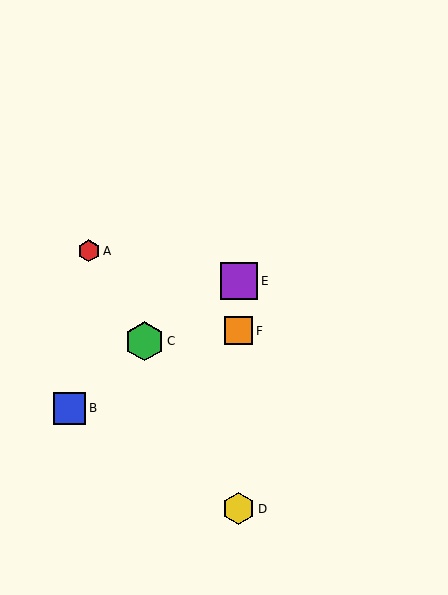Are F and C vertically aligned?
No, F is at x≈239 and C is at x≈145.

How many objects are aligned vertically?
3 objects (D, E, F) are aligned vertically.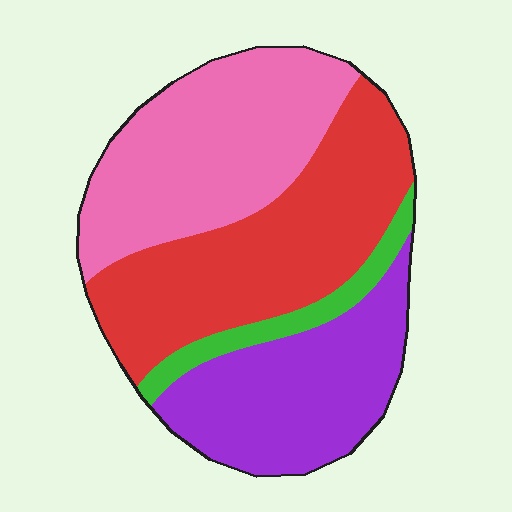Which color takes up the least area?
Green, at roughly 5%.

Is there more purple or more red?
Red.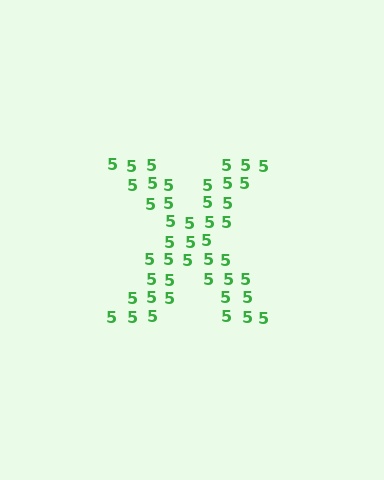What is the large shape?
The large shape is the letter X.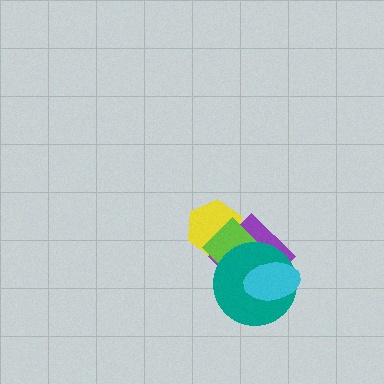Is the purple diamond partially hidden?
Yes, it is partially covered by another shape.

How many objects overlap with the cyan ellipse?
3 objects overlap with the cyan ellipse.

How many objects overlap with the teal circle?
3 objects overlap with the teal circle.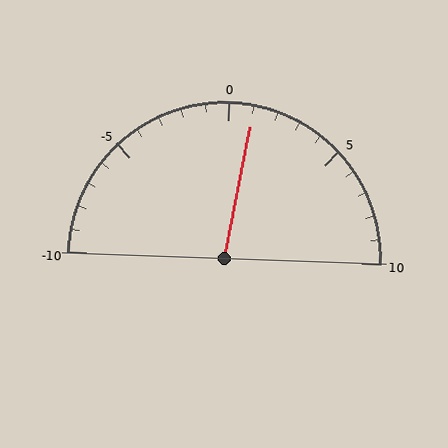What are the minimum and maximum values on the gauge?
The gauge ranges from -10 to 10.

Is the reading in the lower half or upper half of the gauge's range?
The reading is in the upper half of the range (-10 to 10).